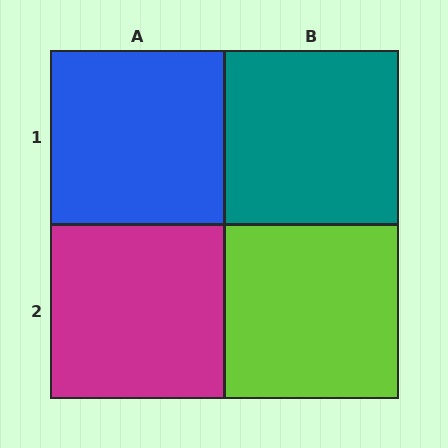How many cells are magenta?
1 cell is magenta.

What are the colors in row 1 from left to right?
Blue, teal.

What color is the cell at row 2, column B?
Lime.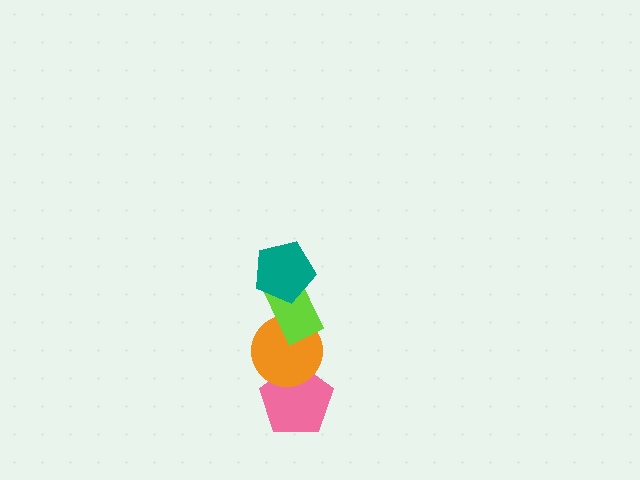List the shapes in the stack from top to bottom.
From top to bottom: the teal pentagon, the lime rectangle, the orange circle, the pink pentagon.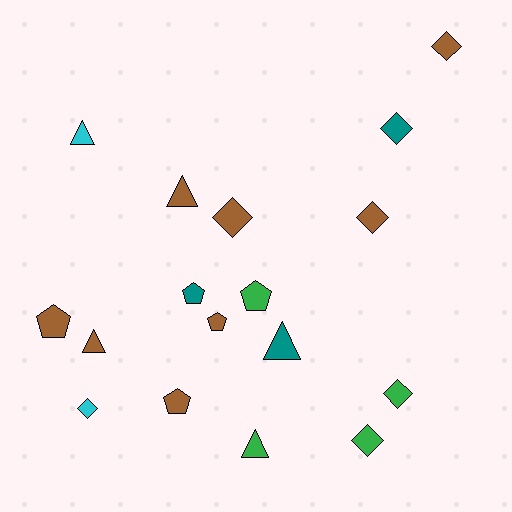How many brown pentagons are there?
There are 3 brown pentagons.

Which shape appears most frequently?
Diamond, with 7 objects.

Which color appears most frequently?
Brown, with 8 objects.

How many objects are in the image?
There are 17 objects.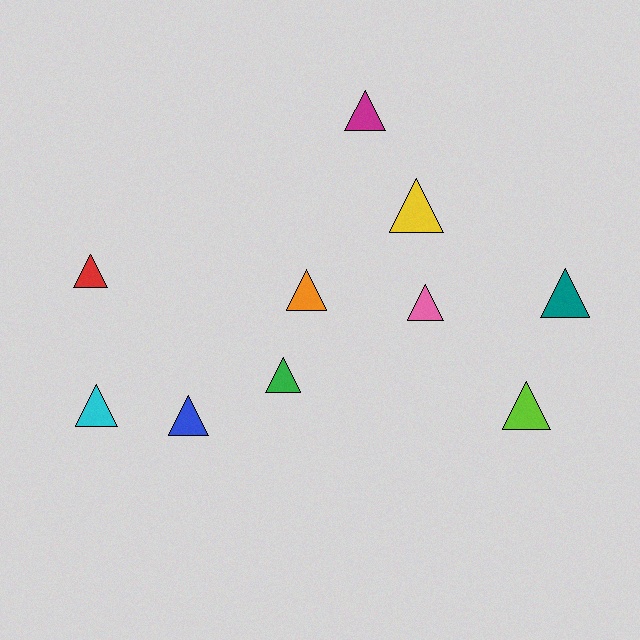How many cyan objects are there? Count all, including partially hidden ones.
There is 1 cyan object.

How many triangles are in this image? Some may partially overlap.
There are 10 triangles.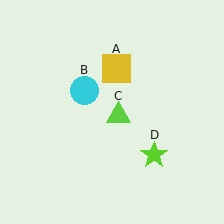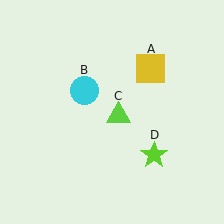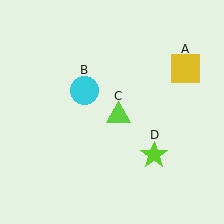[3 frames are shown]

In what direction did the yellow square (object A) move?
The yellow square (object A) moved right.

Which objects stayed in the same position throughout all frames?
Cyan circle (object B) and lime triangle (object C) and lime star (object D) remained stationary.